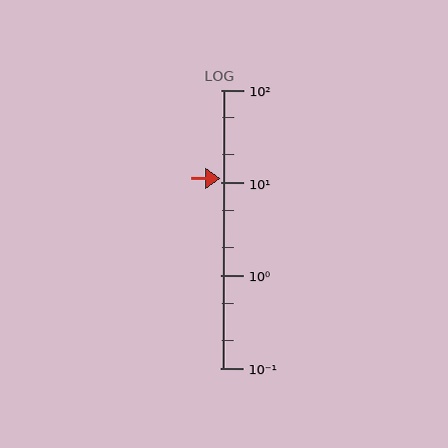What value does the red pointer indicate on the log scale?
The pointer indicates approximately 11.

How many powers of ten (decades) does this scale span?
The scale spans 3 decades, from 0.1 to 100.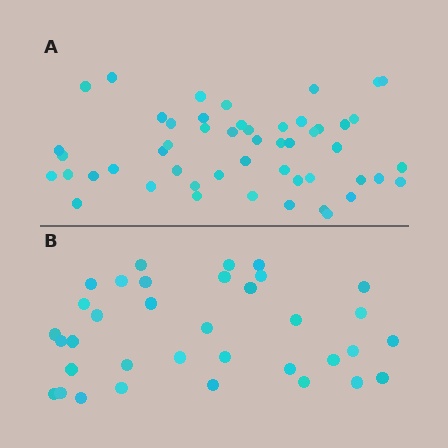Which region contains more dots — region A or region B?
Region A (the top region) has more dots.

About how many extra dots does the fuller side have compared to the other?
Region A has approximately 15 more dots than region B.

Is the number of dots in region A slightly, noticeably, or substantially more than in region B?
Region A has substantially more. The ratio is roughly 1.5 to 1.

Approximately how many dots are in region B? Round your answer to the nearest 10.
About 40 dots. (The exact count is 35, which rounds to 40.)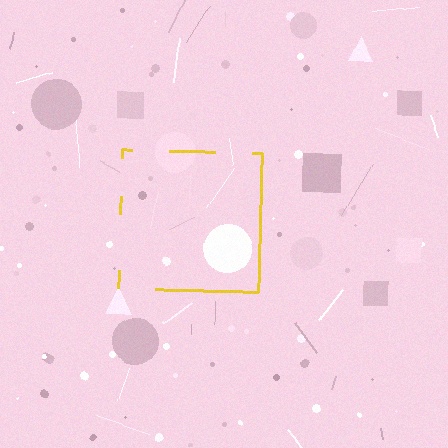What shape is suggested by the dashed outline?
The dashed outline suggests a square.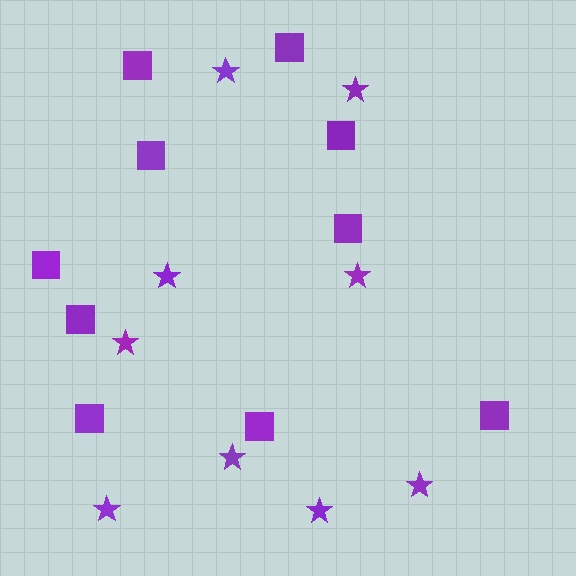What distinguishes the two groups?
There are 2 groups: one group of stars (9) and one group of squares (10).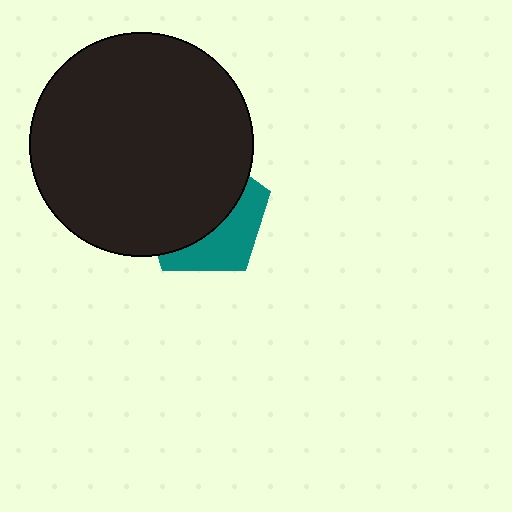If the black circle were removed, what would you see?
You would see the complete teal pentagon.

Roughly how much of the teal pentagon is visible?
A small part of it is visible (roughly 38%).